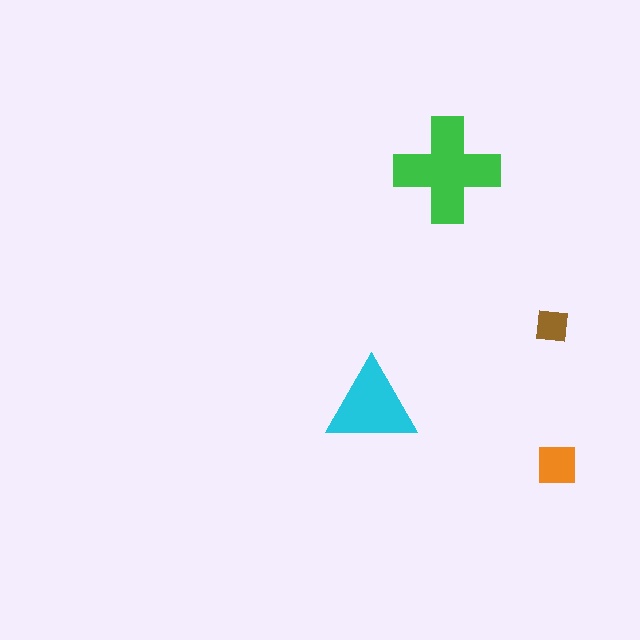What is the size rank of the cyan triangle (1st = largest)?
2nd.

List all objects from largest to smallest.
The green cross, the cyan triangle, the orange square, the brown square.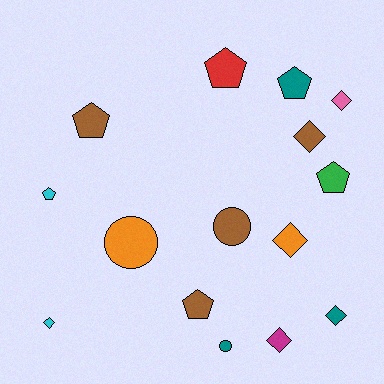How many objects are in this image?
There are 15 objects.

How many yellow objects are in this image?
There are no yellow objects.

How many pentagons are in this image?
There are 6 pentagons.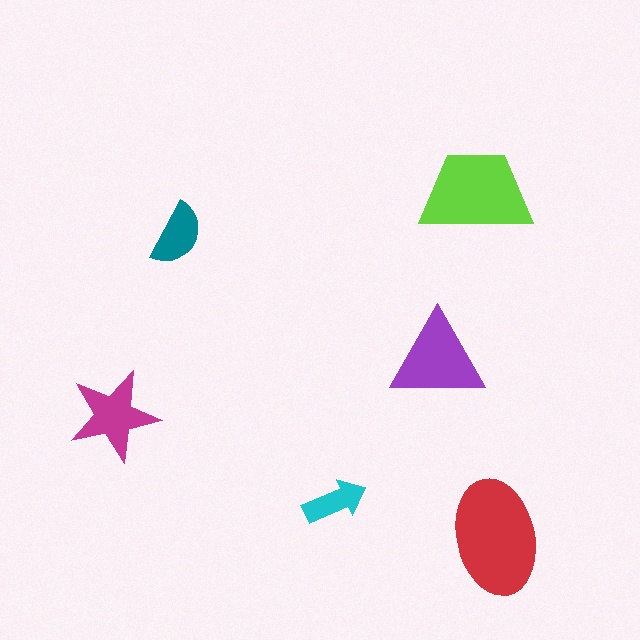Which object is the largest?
The red ellipse.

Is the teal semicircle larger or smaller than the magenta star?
Smaller.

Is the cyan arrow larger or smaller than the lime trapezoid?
Smaller.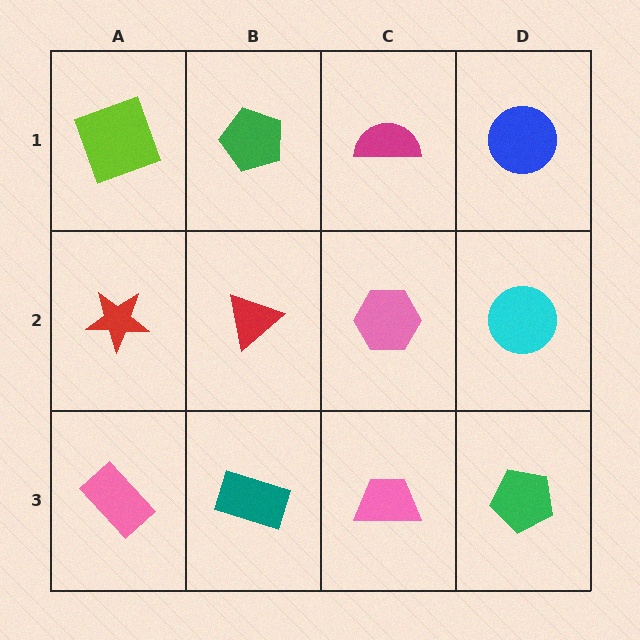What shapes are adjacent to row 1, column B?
A red triangle (row 2, column B), a lime square (row 1, column A), a magenta semicircle (row 1, column C).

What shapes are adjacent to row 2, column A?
A lime square (row 1, column A), a pink rectangle (row 3, column A), a red triangle (row 2, column B).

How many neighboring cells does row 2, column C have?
4.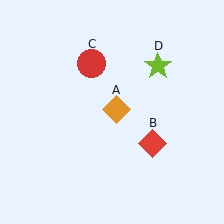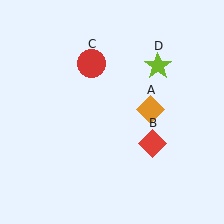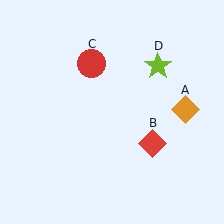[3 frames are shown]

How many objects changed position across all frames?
1 object changed position: orange diamond (object A).